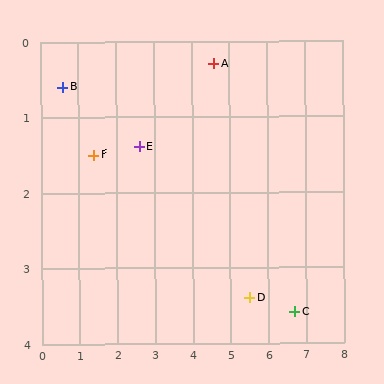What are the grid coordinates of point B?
Point B is at approximately (0.6, 0.6).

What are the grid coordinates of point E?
Point E is at approximately (2.6, 1.4).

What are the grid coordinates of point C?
Point C is at approximately (6.7, 3.6).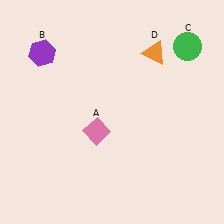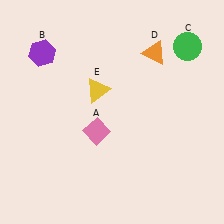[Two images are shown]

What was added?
A yellow triangle (E) was added in Image 2.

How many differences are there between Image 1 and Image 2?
There is 1 difference between the two images.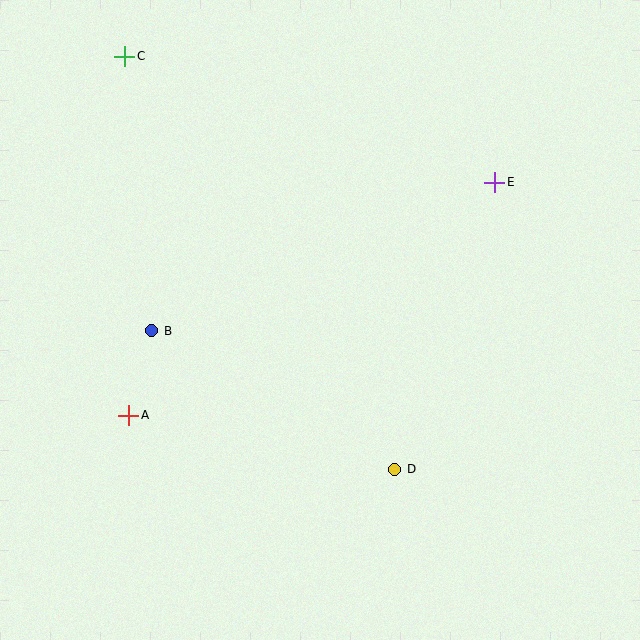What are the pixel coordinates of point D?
Point D is at (395, 469).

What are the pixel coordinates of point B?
Point B is at (152, 331).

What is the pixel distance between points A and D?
The distance between A and D is 272 pixels.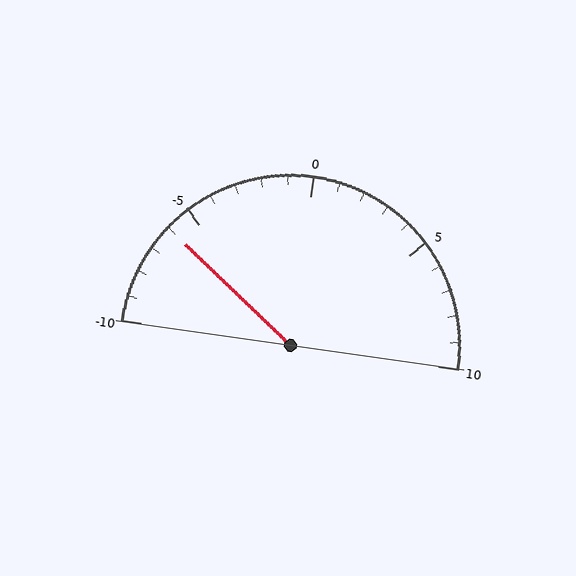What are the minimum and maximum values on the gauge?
The gauge ranges from -10 to 10.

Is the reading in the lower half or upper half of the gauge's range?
The reading is in the lower half of the range (-10 to 10).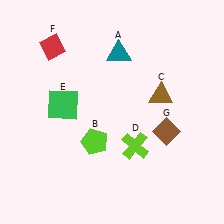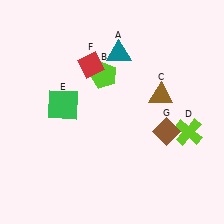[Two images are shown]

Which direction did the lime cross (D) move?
The lime cross (D) moved right.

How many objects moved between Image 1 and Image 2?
3 objects moved between the two images.